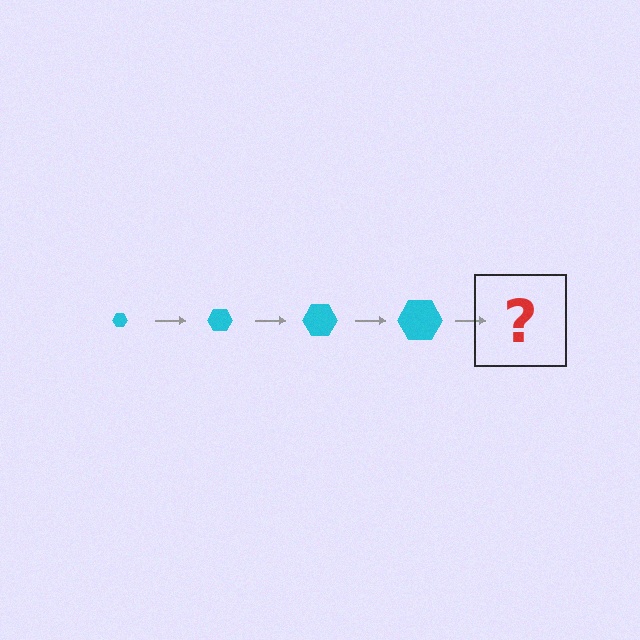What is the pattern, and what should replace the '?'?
The pattern is that the hexagon gets progressively larger each step. The '?' should be a cyan hexagon, larger than the previous one.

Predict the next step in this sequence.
The next step is a cyan hexagon, larger than the previous one.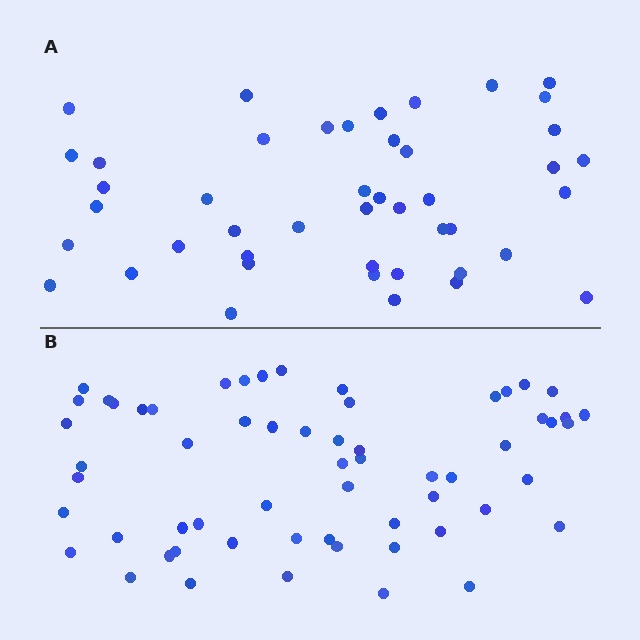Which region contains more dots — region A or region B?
Region B (the bottom region) has more dots.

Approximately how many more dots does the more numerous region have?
Region B has approximately 15 more dots than region A.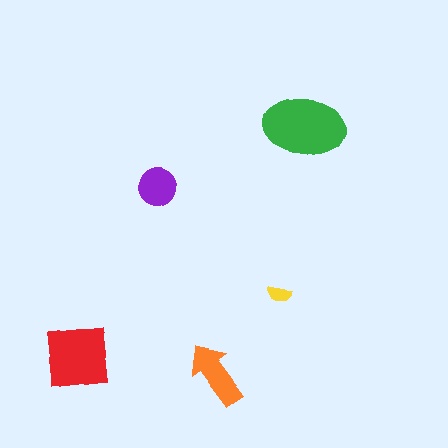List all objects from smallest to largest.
The yellow semicircle, the purple circle, the orange arrow, the red square, the green ellipse.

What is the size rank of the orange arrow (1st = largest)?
3rd.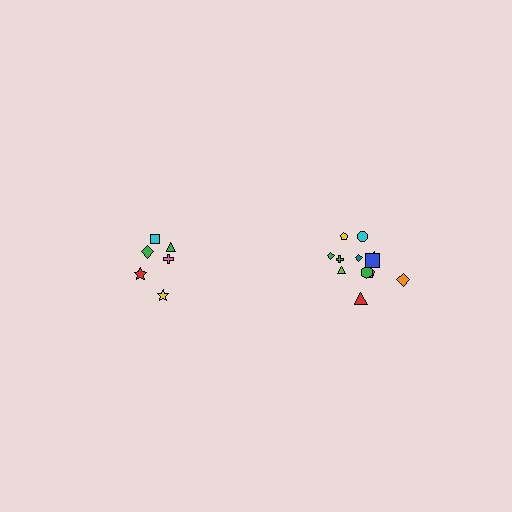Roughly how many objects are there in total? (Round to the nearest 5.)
Roughly 20 objects in total.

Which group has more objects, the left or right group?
The right group.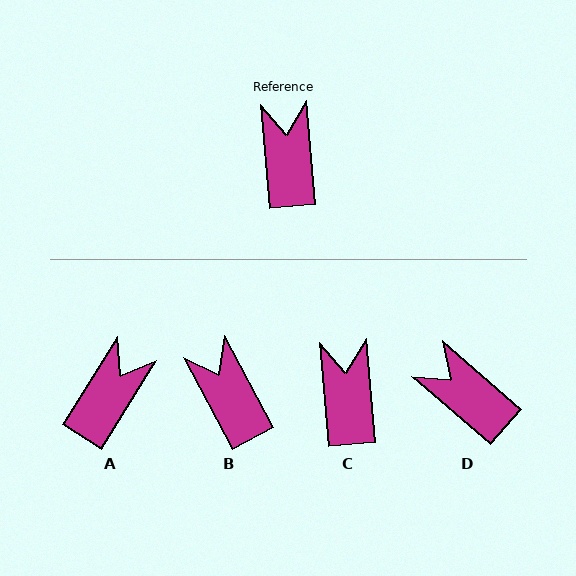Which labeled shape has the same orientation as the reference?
C.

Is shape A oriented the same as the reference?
No, it is off by about 37 degrees.